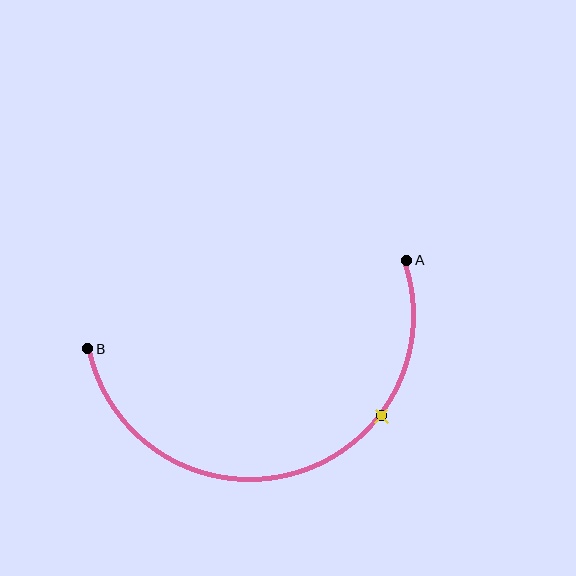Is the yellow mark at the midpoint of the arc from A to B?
No. The yellow mark lies on the arc but is closer to endpoint A. The arc midpoint would be at the point on the curve equidistant along the arc from both A and B.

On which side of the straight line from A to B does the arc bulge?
The arc bulges below the straight line connecting A and B.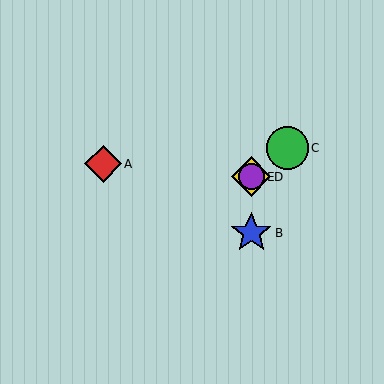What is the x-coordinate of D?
Object D is at x≈251.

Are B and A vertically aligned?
No, B is at x≈251 and A is at x≈103.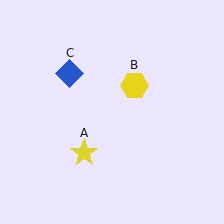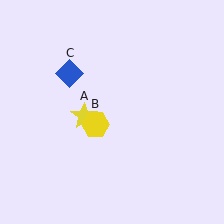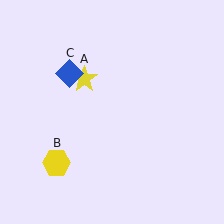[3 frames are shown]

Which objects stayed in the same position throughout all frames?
Blue diamond (object C) remained stationary.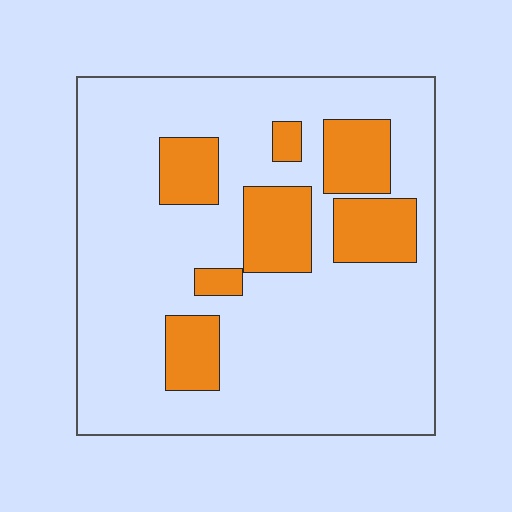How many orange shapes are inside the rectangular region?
7.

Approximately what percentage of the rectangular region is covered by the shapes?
Approximately 20%.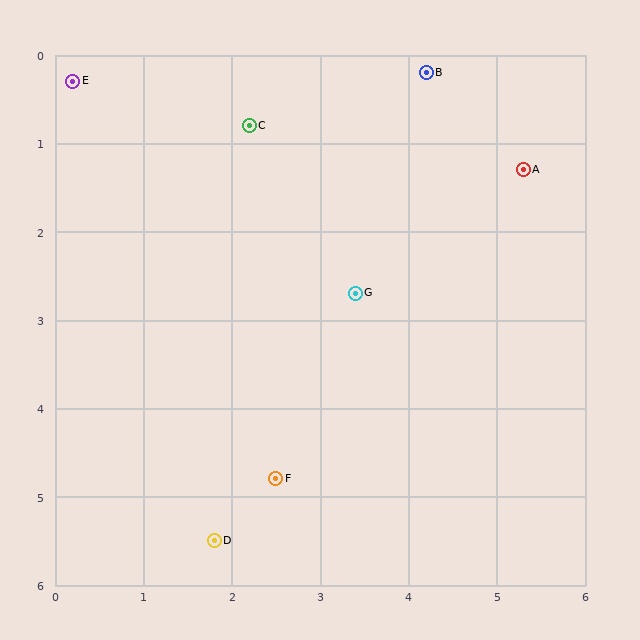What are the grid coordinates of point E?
Point E is at approximately (0.2, 0.3).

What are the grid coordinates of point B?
Point B is at approximately (4.2, 0.2).